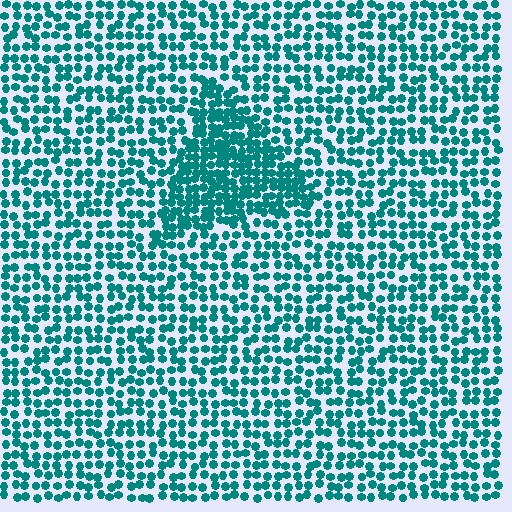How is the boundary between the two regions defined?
The boundary is defined by a change in element density (approximately 1.9x ratio). All elements are the same color, size, and shape.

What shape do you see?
I see a triangle.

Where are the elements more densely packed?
The elements are more densely packed inside the triangle boundary.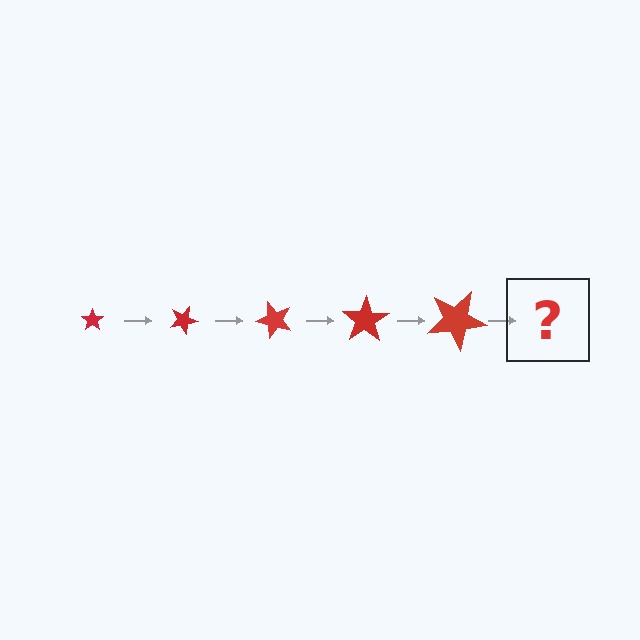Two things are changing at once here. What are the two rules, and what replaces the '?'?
The two rules are that the star grows larger each step and it rotates 25 degrees each step. The '?' should be a star, larger than the previous one and rotated 125 degrees from the start.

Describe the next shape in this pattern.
It should be a star, larger than the previous one and rotated 125 degrees from the start.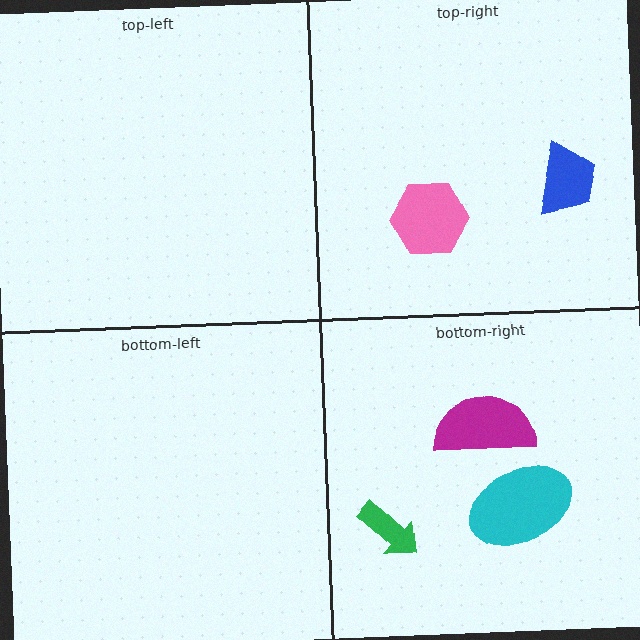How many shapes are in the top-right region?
2.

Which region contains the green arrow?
The bottom-right region.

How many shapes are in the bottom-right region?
3.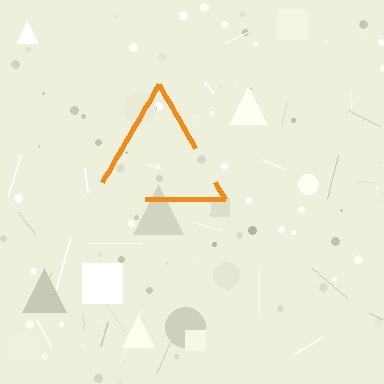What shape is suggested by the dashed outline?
The dashed outline suggests a triangle.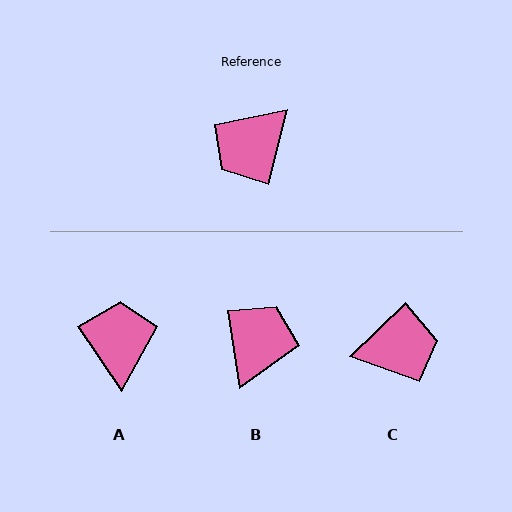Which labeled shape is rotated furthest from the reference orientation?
B, about 157 degrees away.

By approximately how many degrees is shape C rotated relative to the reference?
Approximately 148 degrees counter-clockwise.